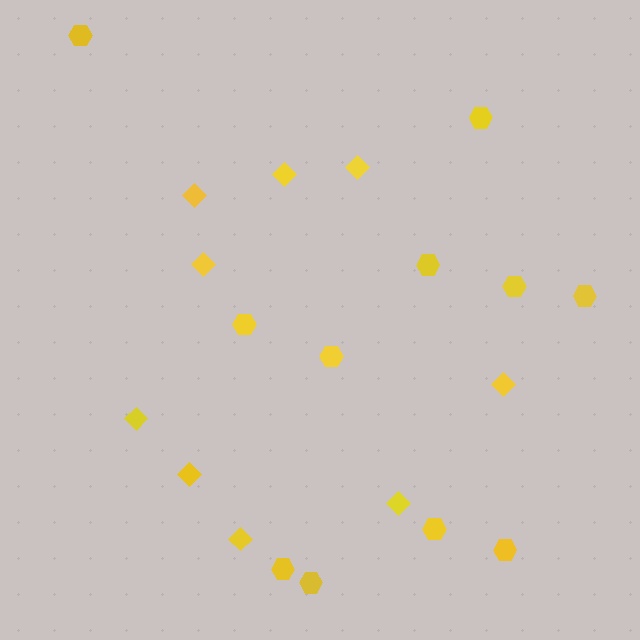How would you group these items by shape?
There are 2 groups: one group of diamonds (9) and one group of hexagons (11).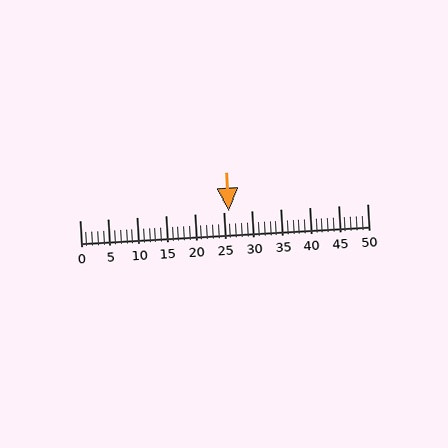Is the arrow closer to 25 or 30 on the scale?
The arrow is closer to 25.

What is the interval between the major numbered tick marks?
The major tick marks are spaced 5 units apart.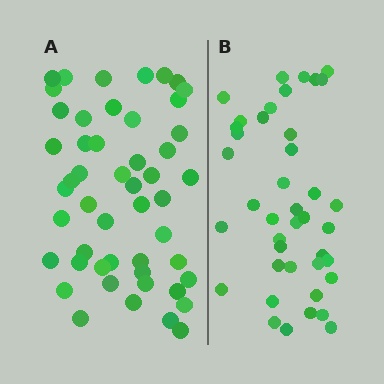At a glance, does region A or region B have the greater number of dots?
Region A (the left region) has more dots.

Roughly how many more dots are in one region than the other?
Region A has roughly 8 or so more dots than region B.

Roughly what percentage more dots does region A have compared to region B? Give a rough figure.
About 20% more.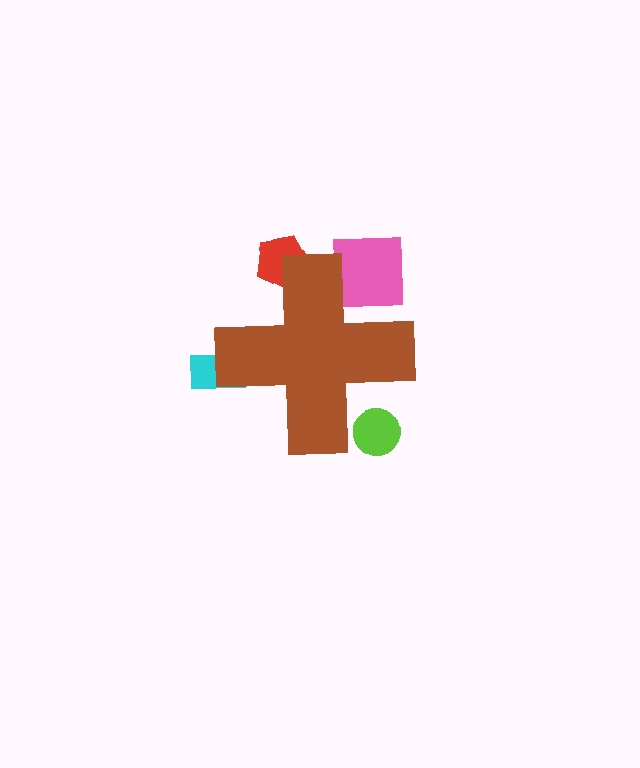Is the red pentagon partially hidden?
Yes, the red pentagon is partially hidden behind the brown cross.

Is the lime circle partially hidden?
Yes, the lime circle is partially hidden behind the brown cross.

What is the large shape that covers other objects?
A brown cross.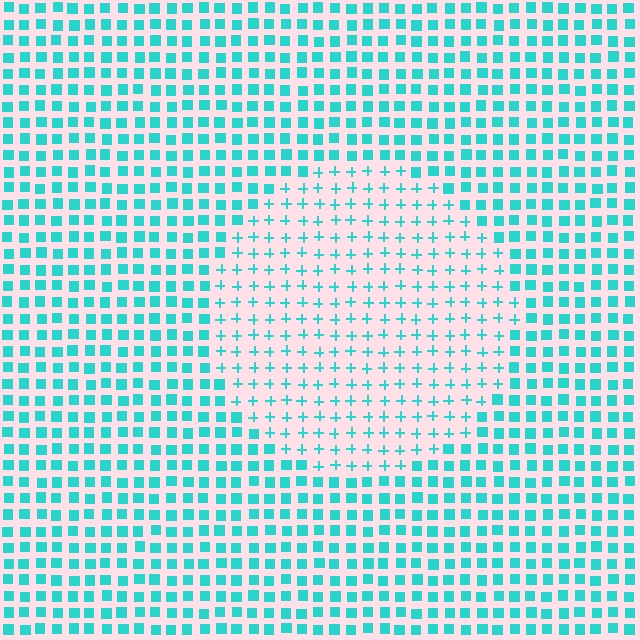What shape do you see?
I see a circle.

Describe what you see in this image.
The image is filled with small cyan elements arranged in a uniform grid. A circle-shaped region contains plus signs, while the surrounding area contains squares. The boundary is defined purely by the change in element shape.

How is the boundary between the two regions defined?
The boundary is defined by a change in element shape: plus signs inside vs. squares outside. All elements share the same color and spacing.